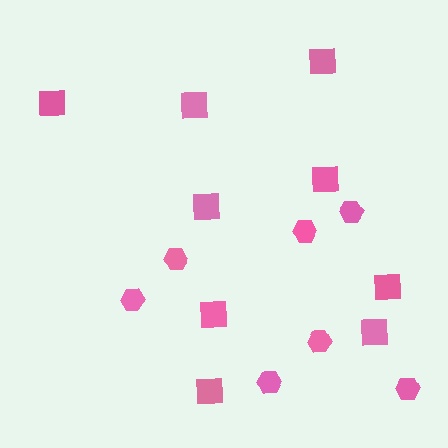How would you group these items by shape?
There are 2 groups: one group of squares (9) and one group of hexagons (7).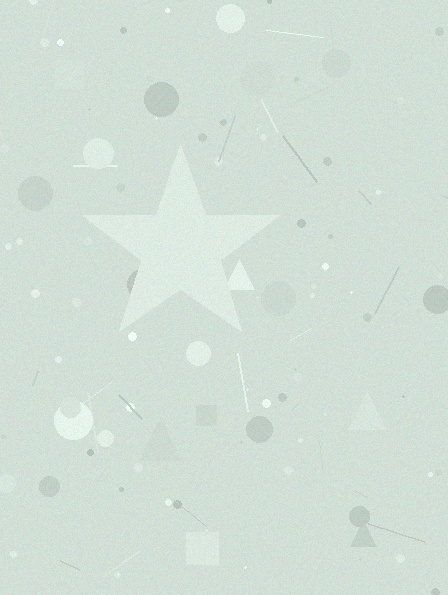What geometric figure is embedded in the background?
A star is embedded in the background.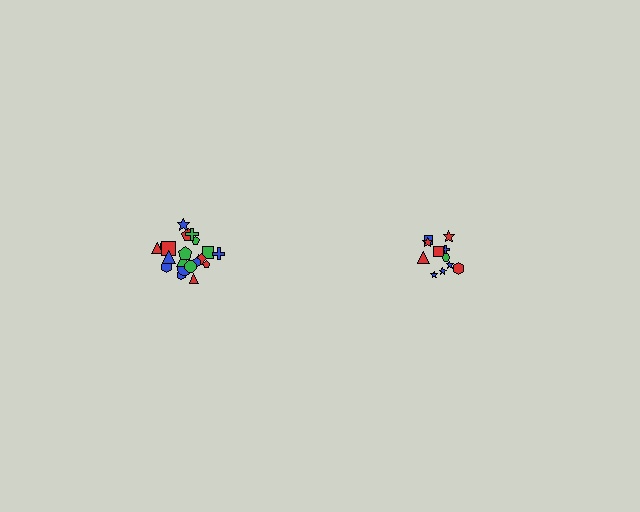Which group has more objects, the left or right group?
The left group.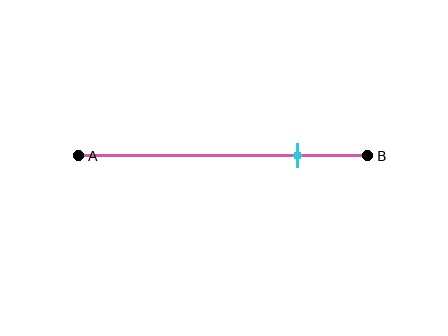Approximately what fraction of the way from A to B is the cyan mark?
The cyan mark is approximately 75% of the way from A to B.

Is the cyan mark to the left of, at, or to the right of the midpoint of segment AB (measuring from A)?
The cyan mark is to the right of the midpoint of segment AB.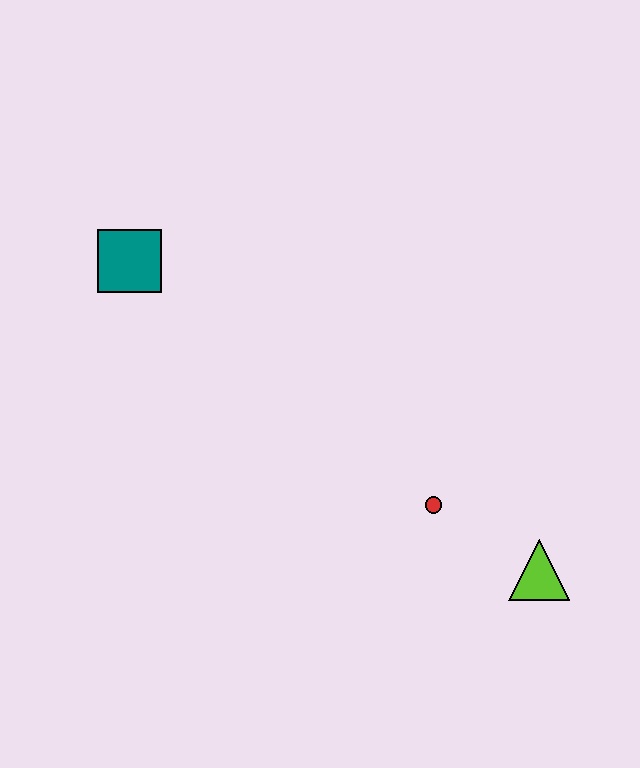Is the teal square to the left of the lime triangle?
Yes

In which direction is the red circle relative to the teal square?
The red circle is to the right of the teal square.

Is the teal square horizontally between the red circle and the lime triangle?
No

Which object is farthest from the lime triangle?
The teal square is farthest from the lime triangle.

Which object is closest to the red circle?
The lime triangle is closest to the red circle.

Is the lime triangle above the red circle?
No